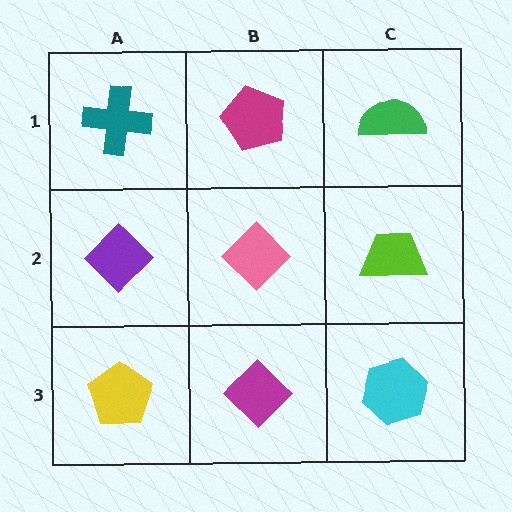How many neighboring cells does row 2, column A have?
3.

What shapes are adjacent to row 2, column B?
A magenta pentagon (row 1, column B), a magenta diamond (row 3, column B), a purple diamond (row 2, column A), a lime trapezoid (row 2, column C).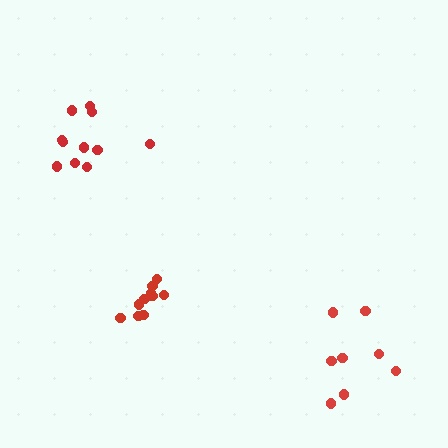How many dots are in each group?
Group 1: 10 dots, Group 2: 11 dots, Group 3: 8 dots (29 total).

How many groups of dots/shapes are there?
There are 3 groups.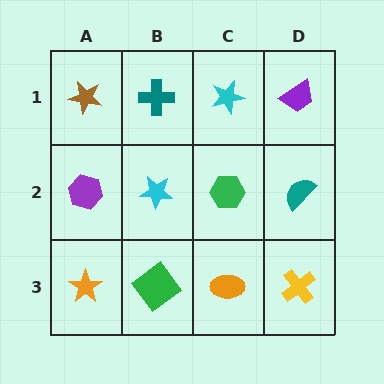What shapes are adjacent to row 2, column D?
A purple trapezoid (row 1, column D), a yellow cross (row 3, column D), a green hexagon (row 2, column C).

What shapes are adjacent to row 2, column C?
A cyan star (row 1, column C), an orange ellipse (row 3, column C), a cyan star (row 2, column B), a teal semicircle (row 2, column D).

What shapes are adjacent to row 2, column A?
A brown star (row 1, column A), an orange star (row 3, column A), a cyan star (row 2, column B).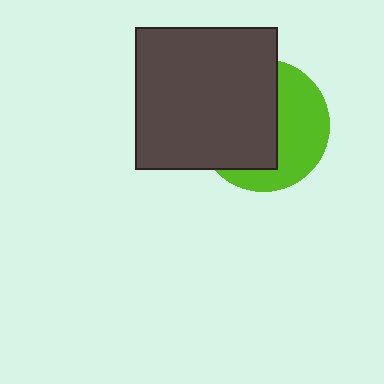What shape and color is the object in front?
The object in front is a dark gray square.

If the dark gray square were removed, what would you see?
You would see the complete lime circle.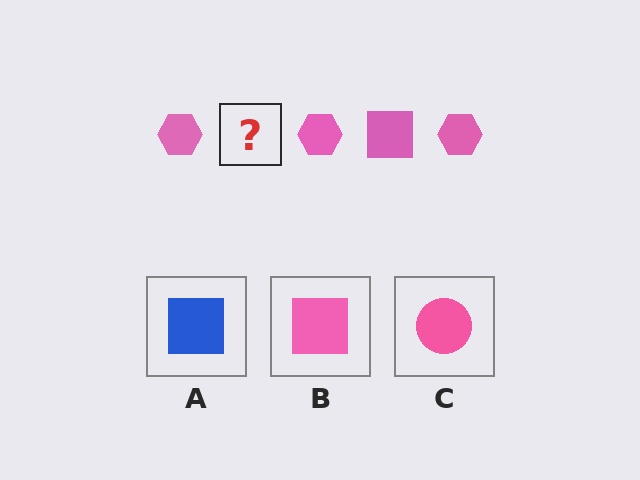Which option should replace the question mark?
Option B.